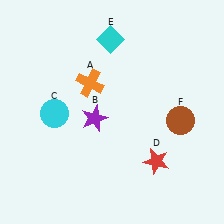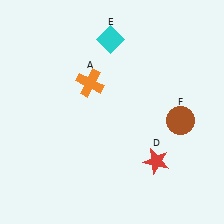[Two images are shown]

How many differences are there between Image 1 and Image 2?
There are 2 differences between the two images.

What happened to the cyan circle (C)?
The cyan circle (C) was removed in Image 2. It was in the bottom-left area of Image 1.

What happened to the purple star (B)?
The purple star (B) was removed in Image 2. It was in the bottom-left area of Image 1.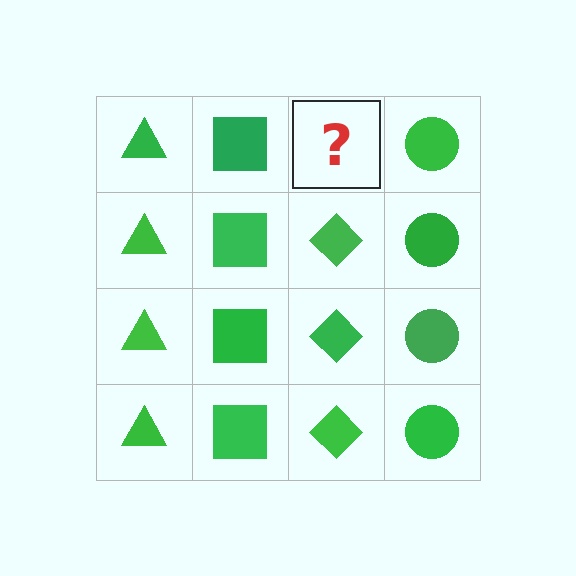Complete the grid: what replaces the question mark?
The question mark should be replaced with a green diamond.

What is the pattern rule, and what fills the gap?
The rule is that each column has a consistent shape. The gap should be filled with a green diamond.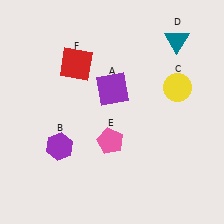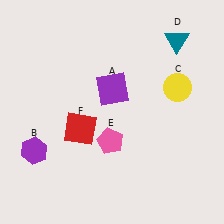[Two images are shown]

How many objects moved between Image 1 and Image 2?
2 objects moved between the two images.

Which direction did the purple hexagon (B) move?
The purple hexagon (B) moved left.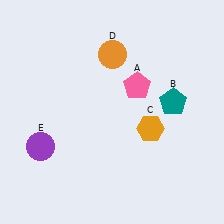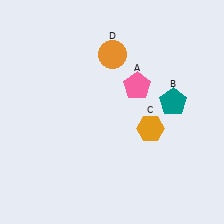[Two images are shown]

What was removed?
The purple circle (E) was removed in Image 2.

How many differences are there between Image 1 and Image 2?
There is 1 difference between the two images.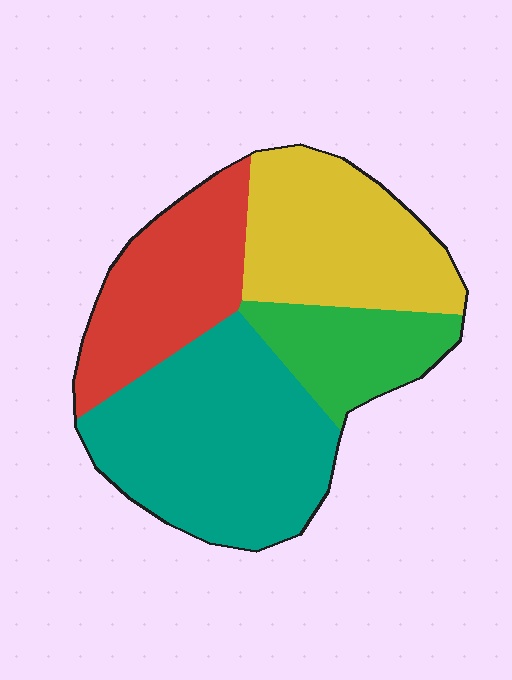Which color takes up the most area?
Teal, at roughly 35%.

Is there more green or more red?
Red.